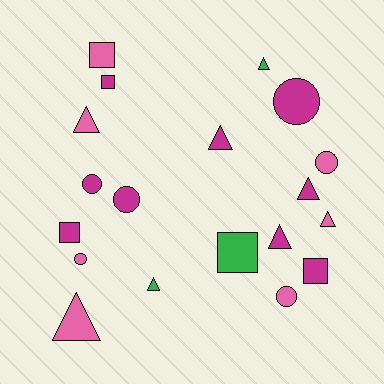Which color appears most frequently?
Magenta, with 9 objects.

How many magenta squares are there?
There are 3 magenta squares.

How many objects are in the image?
There are 19 objects.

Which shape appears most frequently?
Triangle, with 8 objects.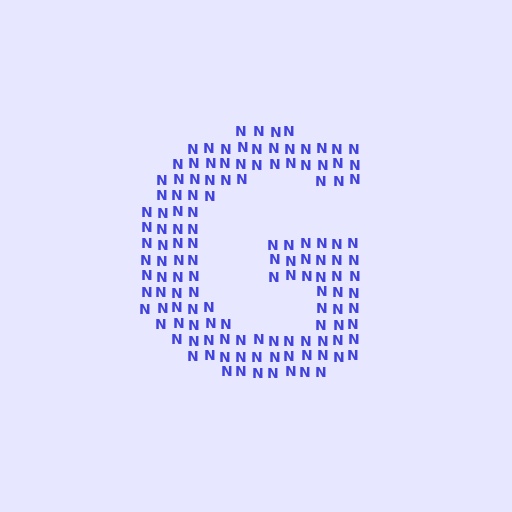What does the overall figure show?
The overall figure shows the letter G.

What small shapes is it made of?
It is made of small letter N's.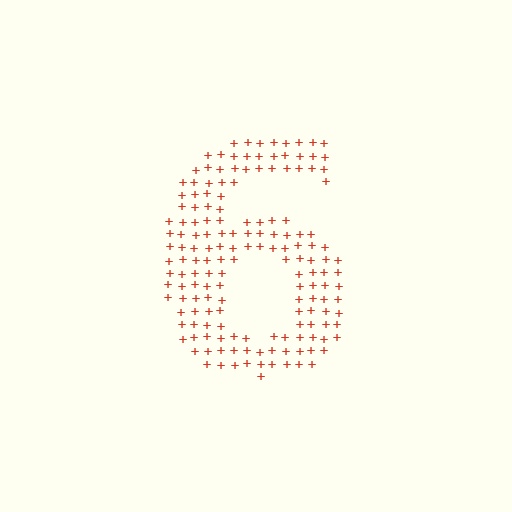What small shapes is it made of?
It is made of small plus signs.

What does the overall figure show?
The overall figure shows the digit 6.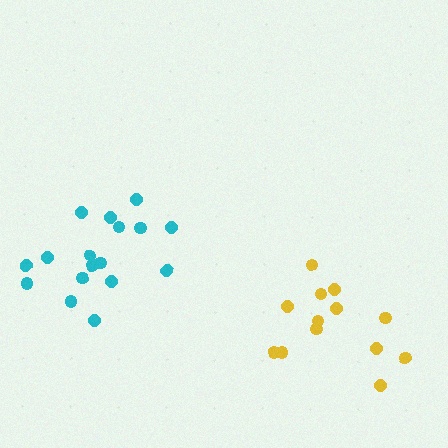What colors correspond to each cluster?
The clusters are colored: yellow, cyan.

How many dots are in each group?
Group 1: 13 dots, Group 2: 17 dots (30 total).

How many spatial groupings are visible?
There are 2 spatial groupings.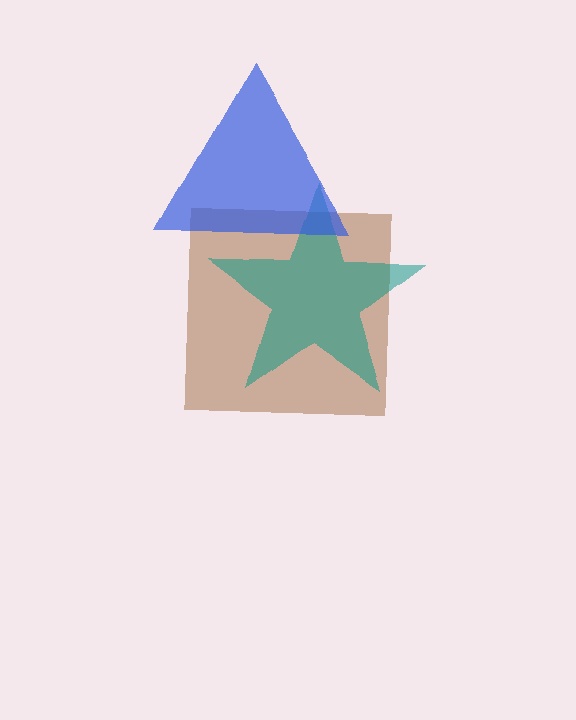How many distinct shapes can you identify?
There are 3 distinct shapes: a brown square, a teal star, a blue triangle.